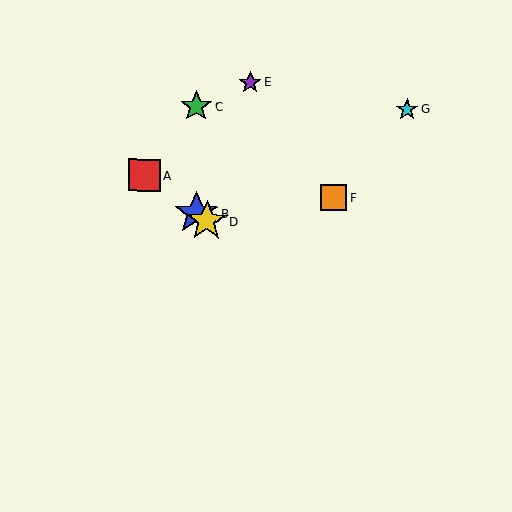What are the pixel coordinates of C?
Object C is at (196, 106).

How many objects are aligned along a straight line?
3 objects (A, B, D) are aligned along a straight line.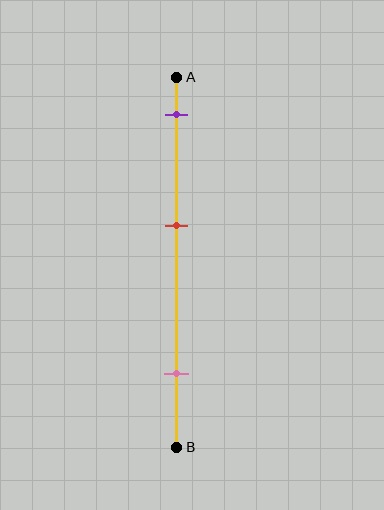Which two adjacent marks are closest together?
The purple and red marks are the closest adjacent pair.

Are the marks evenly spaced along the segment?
Yes, the marks are approximately evenly spaced.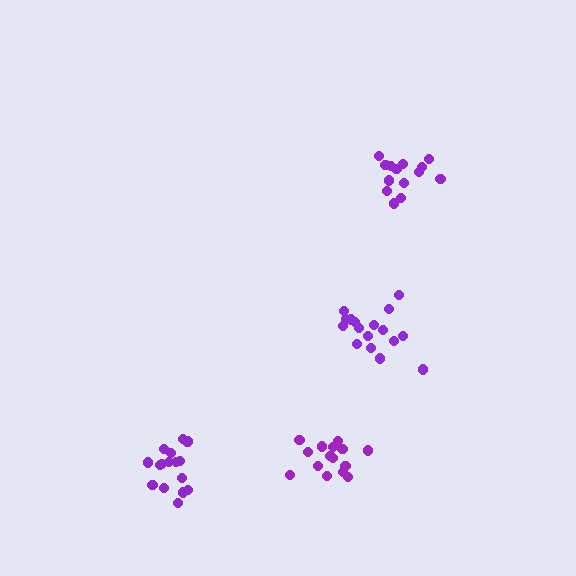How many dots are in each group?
Group 1: 16 dots, Group 2: 14 dots, Group 3: 15 dots, Group 4: 17 dots (62 total).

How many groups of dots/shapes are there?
There are 4 groups.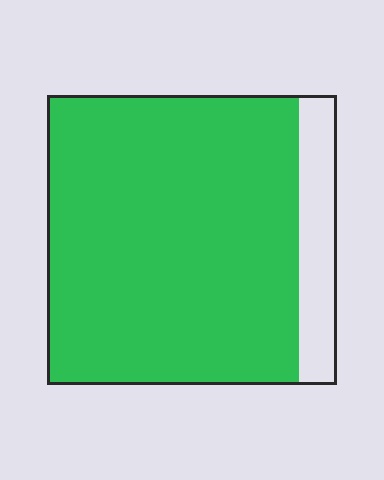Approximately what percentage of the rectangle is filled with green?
Approximately 85%.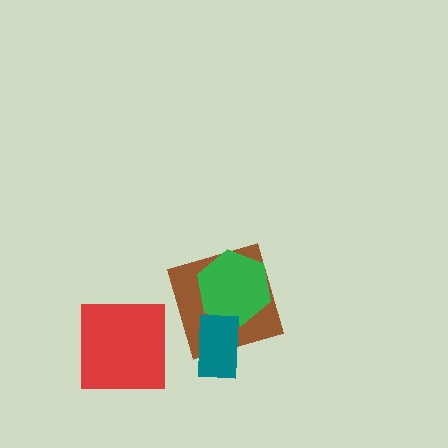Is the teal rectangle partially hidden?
No, no other shape covers it.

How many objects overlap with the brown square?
2 objects overlap with the brown square.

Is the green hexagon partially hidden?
Yes, it is partially covered by another shape.